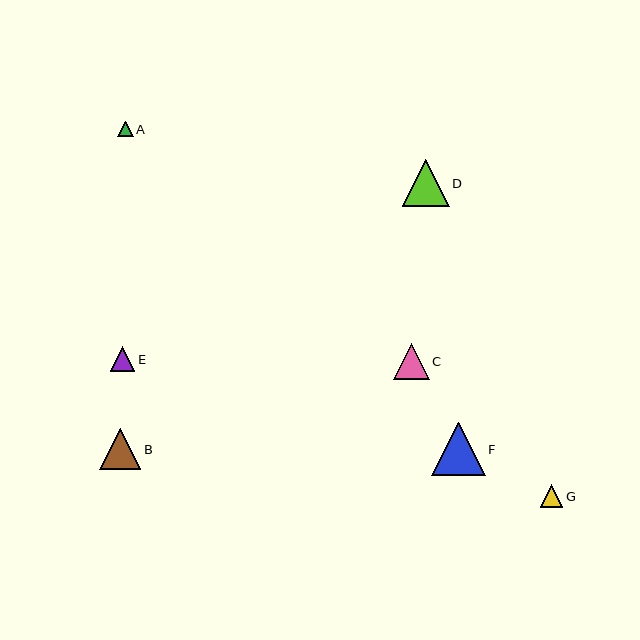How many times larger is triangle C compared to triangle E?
Triangle C is approximately 1.5 times the size of triangle E.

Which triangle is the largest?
Triangle F is the largest with a size of approximately 53 pixels.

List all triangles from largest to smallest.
From largest to smallest: F, D, B, C, E, G, A.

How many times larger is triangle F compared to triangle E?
Triangle F is approximately 2.2 times the size of triangle E.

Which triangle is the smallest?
Triangle A is the smallest with a size of approximately 16 pixels.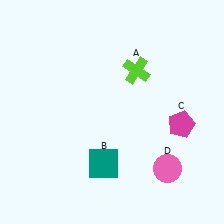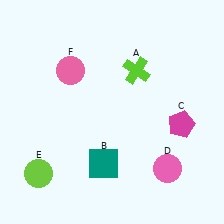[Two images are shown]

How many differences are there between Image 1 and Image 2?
There are 2 differences between the two images.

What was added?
A lime circle (E), a pink circle (F) were added in Image 2.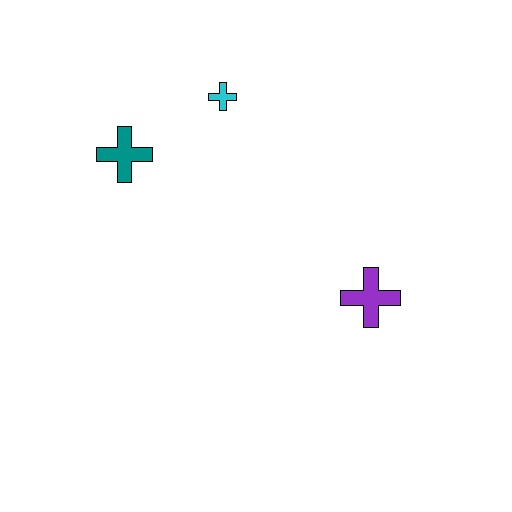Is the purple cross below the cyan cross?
Yes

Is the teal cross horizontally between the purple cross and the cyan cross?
No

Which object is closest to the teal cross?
The cyan cross is closest to the teal cross.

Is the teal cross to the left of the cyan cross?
Yes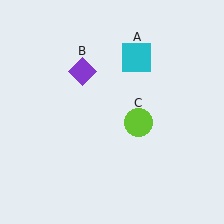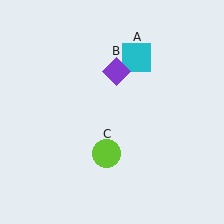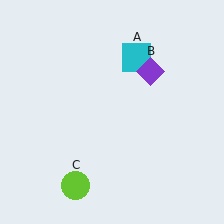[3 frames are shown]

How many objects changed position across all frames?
2 objects changed position: purple diamond (object B), lime circle (object C).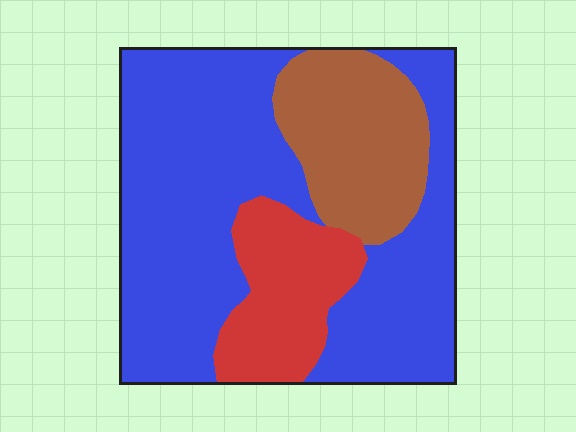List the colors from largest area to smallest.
From largest to smallest: blue, brown, red.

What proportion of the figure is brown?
Brown covers 20% of the figure.